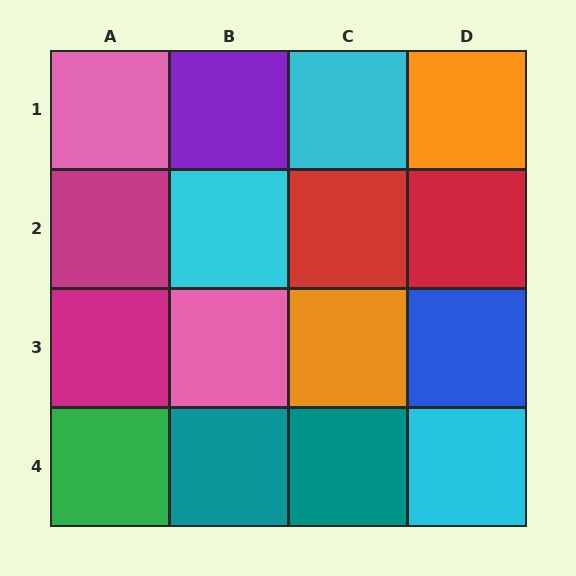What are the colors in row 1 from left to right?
Pink, purple, cyan, orange.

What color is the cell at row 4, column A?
Green.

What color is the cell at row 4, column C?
Teal.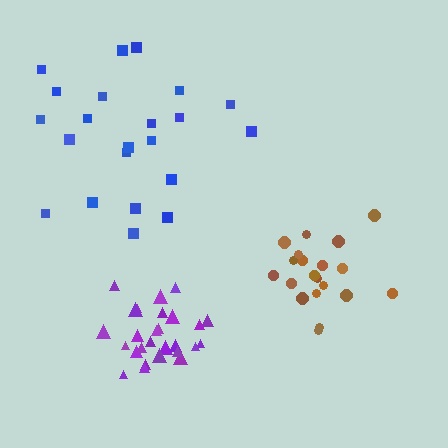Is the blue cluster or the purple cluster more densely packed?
Purple.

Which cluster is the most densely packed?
Purple.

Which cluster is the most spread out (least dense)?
Blue.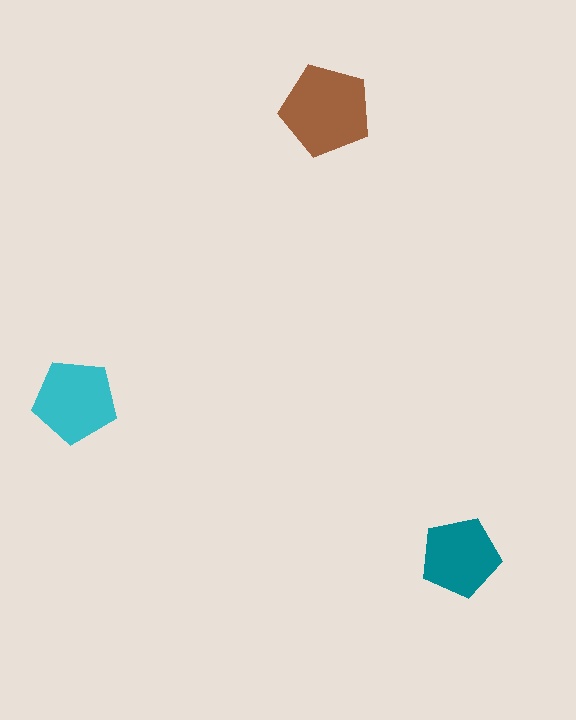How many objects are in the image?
There are 3 objects in the image.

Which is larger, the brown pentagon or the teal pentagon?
The brown one.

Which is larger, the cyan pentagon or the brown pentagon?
The brown one.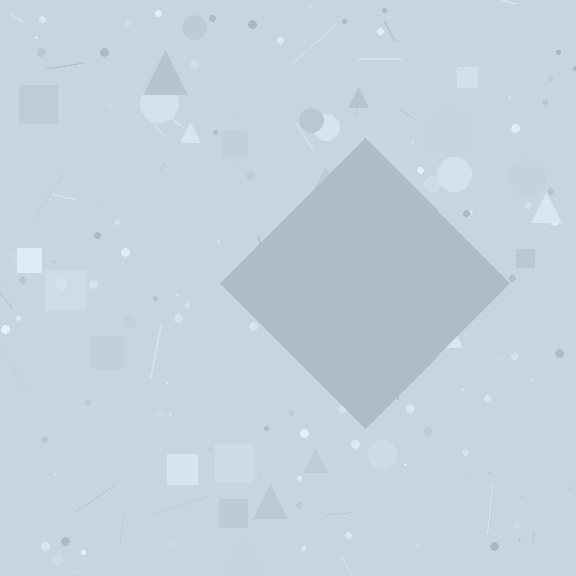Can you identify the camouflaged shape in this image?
The camouflaged shape is a diamond.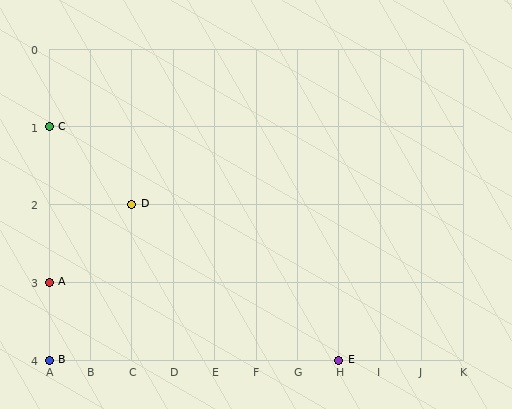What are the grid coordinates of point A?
Point A is at grid coordinates (A, 3).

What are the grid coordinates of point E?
Point E is at grid coordinates (H, 4).